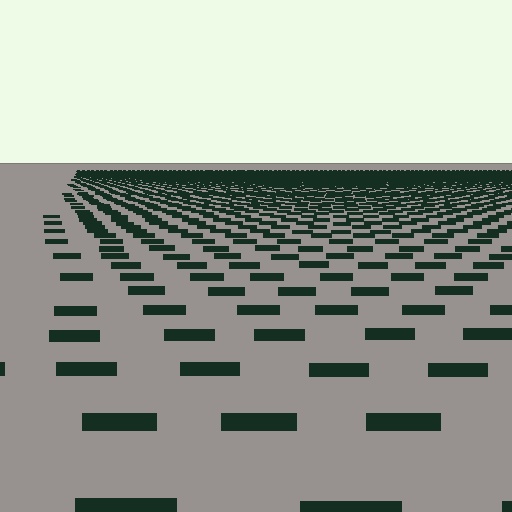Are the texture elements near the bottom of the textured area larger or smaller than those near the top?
Larger. Near the bottom, elements are closer to the viewer and appear at a bigger on-screen size.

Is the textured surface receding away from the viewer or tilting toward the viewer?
The surface is receding away from the viewer. Texture elements get smaller and denser toward the top.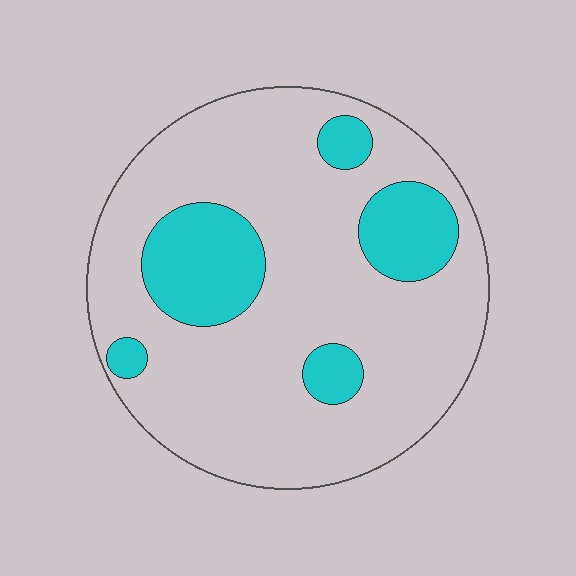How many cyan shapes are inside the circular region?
5.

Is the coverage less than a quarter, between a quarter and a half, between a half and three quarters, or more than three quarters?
Less than a quarter.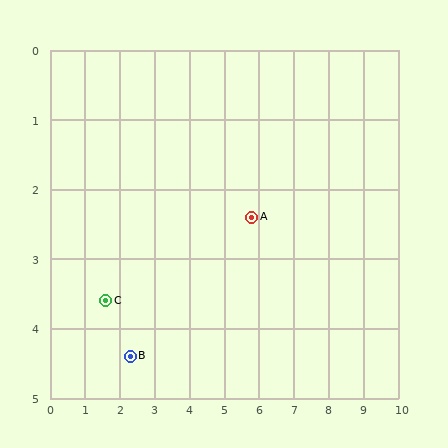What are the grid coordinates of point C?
Point C is at approximately (1.6, 3.6).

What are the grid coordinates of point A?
Point A is at approximately (5.8, 2.4).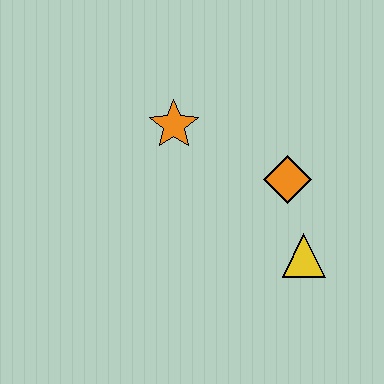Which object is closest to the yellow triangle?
The orange diamond is closest to the yellow triangle.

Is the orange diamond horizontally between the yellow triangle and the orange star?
Yes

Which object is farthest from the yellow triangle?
The orange star is farthest from the yellow triangle.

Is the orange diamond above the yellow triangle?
Yes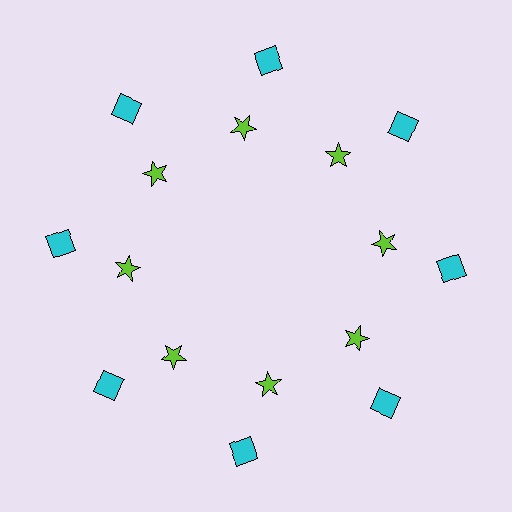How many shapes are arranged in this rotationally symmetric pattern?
There are 16 shapes, arranged in 8 groups of 2.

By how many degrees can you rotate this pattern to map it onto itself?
The pattern maps onto itself every 45 degrees of rotation.